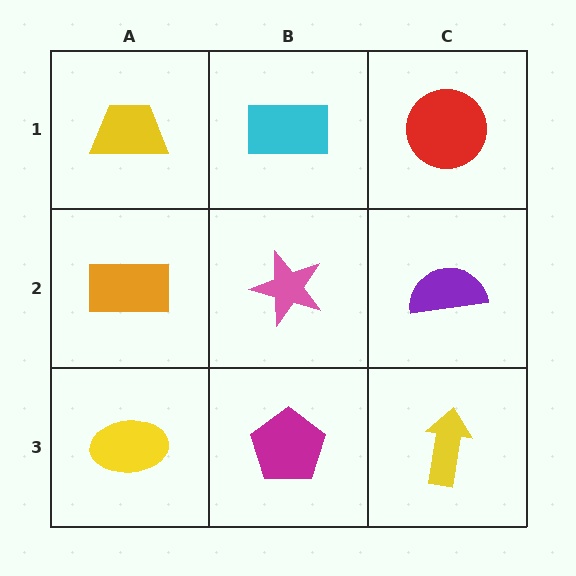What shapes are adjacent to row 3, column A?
An orange rectangle (row 2, column A), a magenta pentagon (row 3, column B).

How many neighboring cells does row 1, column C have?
2.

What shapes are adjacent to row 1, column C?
A purple semicircle (row 2, column C), a cyan rectangle (row 1, column B).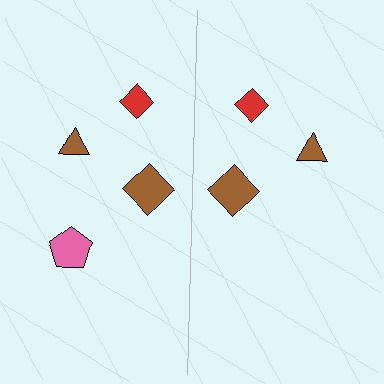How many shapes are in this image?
There are 7 shapes in this image.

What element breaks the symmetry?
A pink pentagon is missing from the right side.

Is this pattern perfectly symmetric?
No, the pattern is not perfectly symmetric. A pink pentagon is missing from the right side.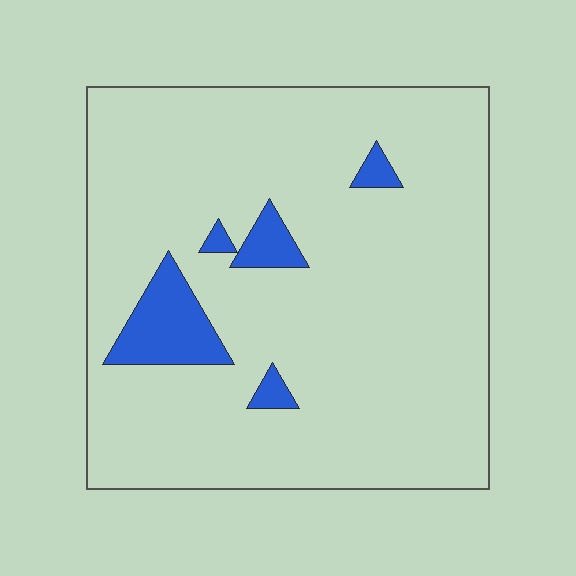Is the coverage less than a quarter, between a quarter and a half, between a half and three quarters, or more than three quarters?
Less than a quarter.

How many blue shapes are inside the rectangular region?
5.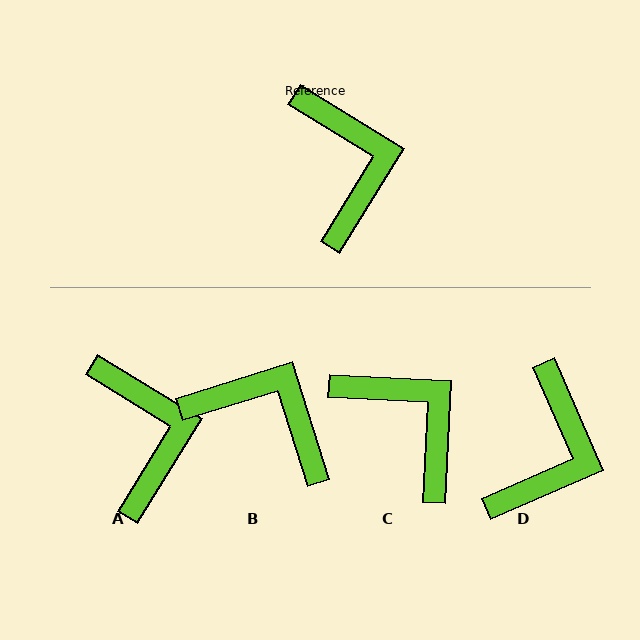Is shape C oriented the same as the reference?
No, it is off by about 29 degrees.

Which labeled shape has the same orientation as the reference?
A.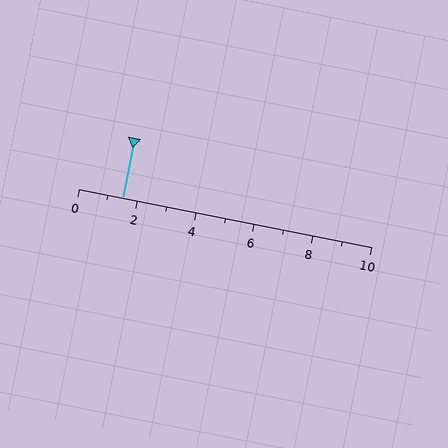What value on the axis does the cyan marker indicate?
The marker indicates approximately 1.5.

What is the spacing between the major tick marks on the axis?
The major ticks are spaced 2 apart.